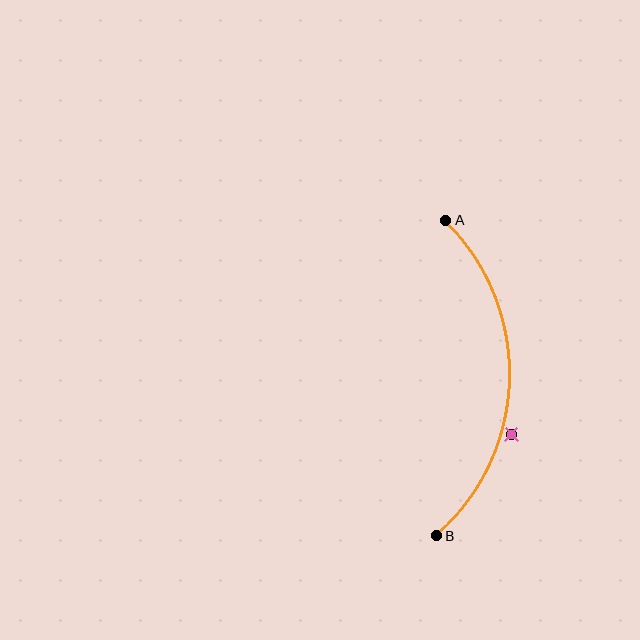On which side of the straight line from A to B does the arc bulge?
The arc bulges to the right of the straight line connecting A and B.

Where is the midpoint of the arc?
The arc midpoint is the point on the curve farthest from the straight line joining A and B. It sits to the right of that line.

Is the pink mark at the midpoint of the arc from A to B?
No — the pink mark does not lie on the arc at all. It sits slightly outside the curve.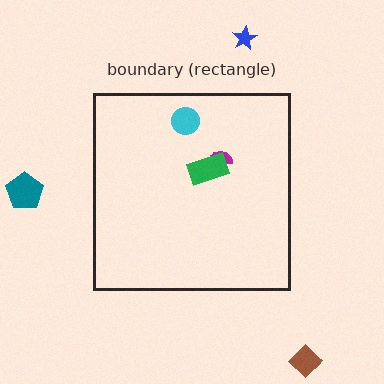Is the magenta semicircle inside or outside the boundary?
Inside.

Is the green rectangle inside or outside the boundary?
Inside.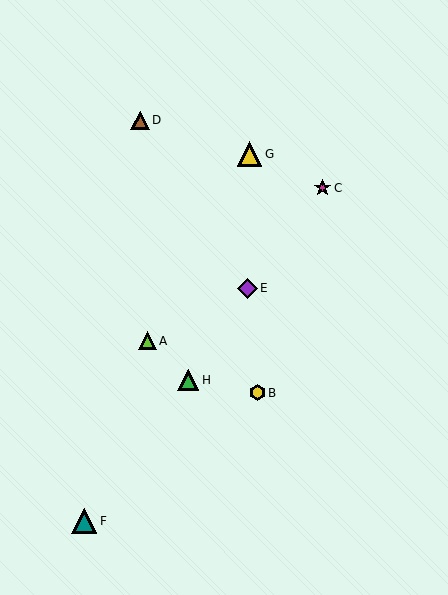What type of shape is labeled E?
Shape E is a purple diamond.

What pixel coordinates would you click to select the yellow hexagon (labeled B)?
Click at (257, 393) to select the yellow hexagon B.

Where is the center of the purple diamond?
The center of the purple diamond is at (247, 288).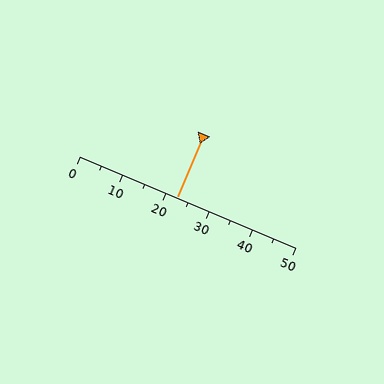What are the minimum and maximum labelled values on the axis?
The axis runs from 0 to 50.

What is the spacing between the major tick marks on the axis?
The major ticks are spaced 10 apart.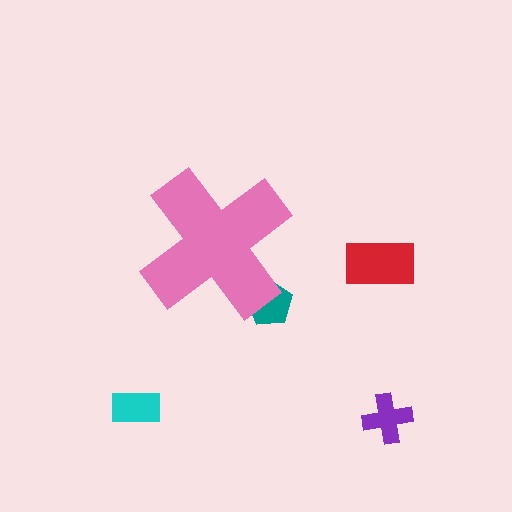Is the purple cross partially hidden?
No, the purple cross is fully visible.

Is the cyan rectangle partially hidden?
No, the cyan rectangle is fully visible.